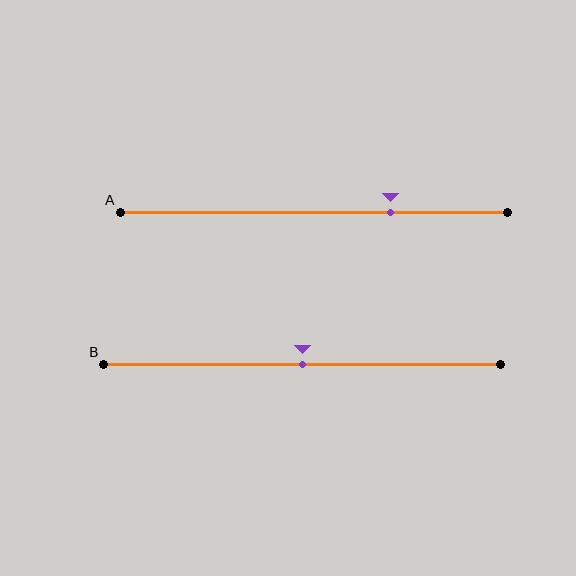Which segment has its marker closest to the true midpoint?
Segment B has its marker closest to the true midpoint.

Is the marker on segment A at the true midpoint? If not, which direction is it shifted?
No, the marker on segment A is shifted to the right by about 20% of the segment length.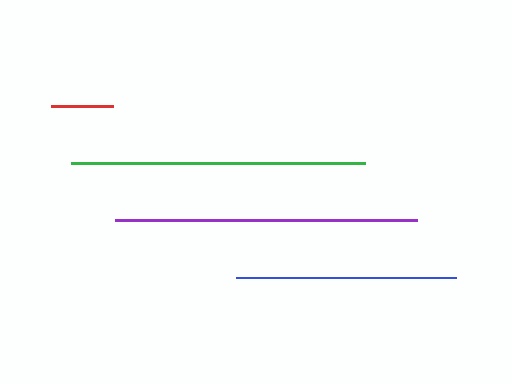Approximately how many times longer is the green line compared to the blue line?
The green line is approximately 1.3 times the length of the blue line.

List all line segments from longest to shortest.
From longest to shortest: purple, green, blue, red.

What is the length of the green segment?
The green segment is approximately 294 pixels long.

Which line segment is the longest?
The purple line is the longest at approximately 303 pixels.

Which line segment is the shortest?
The red line is the shortest at approximately 62 pixels.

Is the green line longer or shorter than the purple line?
The purple line is longer than the green line.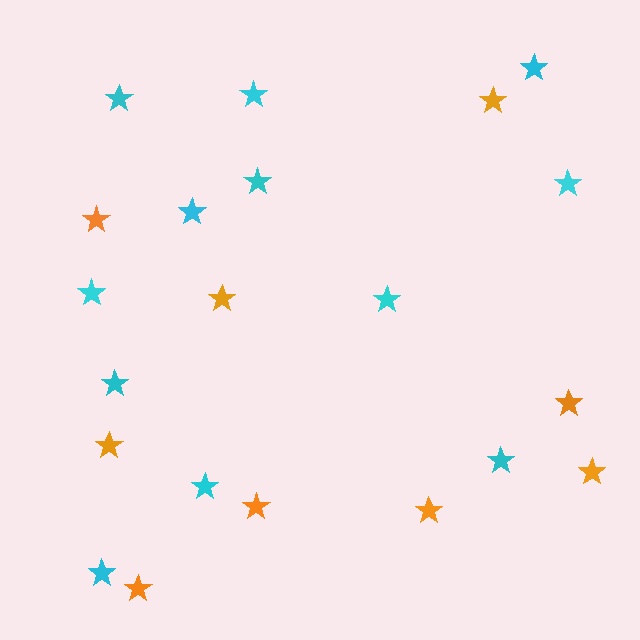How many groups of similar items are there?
There are 2 groups: one group of orange stars (9) and one group of cyan stars (12).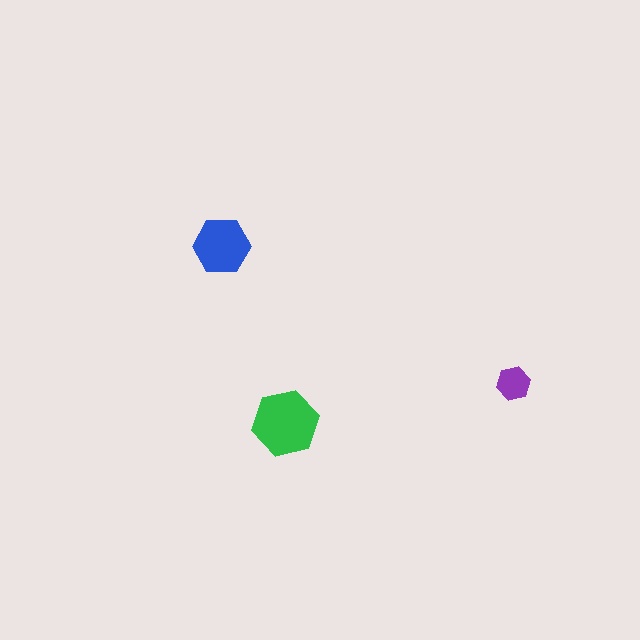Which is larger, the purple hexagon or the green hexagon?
The green one.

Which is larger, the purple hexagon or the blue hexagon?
The blue one.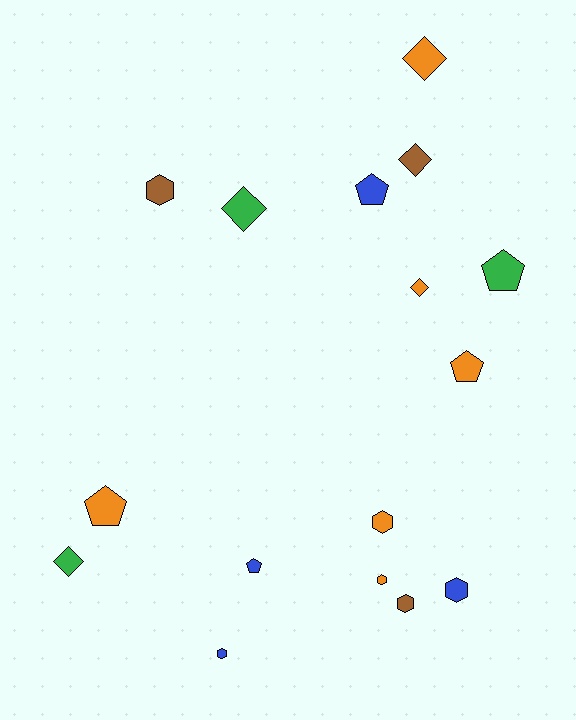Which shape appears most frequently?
Hexagon, with 6 objects.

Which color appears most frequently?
Orange, with 6 objects.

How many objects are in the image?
There are 16 objects.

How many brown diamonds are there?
There is 1 brown diamond.